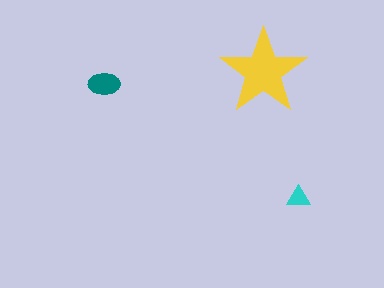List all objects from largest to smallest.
The yellow star, the teal ellipse, the cyan triangle.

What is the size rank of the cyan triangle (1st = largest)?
3rd.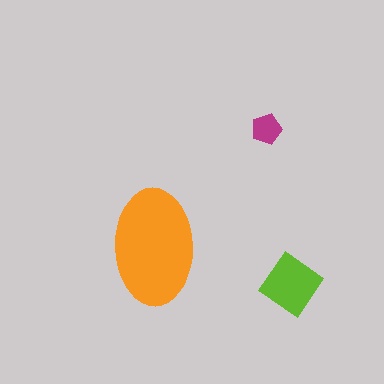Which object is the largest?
The orange ellipse.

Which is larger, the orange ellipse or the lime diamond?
The orange ellipse.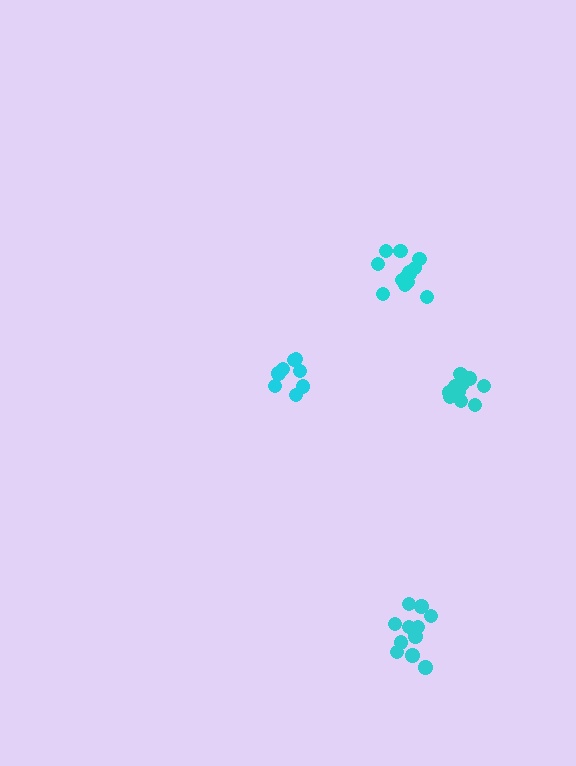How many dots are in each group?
Group 1: 13 dots, Group 2: 8 dots, Group 3: 12 dots, Group 4: 11 dots (44 total).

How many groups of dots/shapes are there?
There are 4 groups.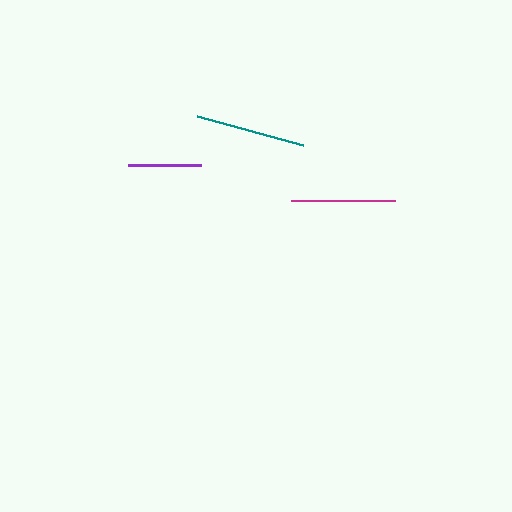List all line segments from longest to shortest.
From longest to shortest: teal, magenta, purple.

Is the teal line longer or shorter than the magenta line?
The teal line is longer than the magenta line.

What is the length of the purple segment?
The purple segment is approximately 73 pixels long.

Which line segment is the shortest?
The purple line is the shortest at approximately 73 pixels.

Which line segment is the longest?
The teal line is the longest at approximately 110 pixels.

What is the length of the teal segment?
The teal segment is approximately 110 pixels long.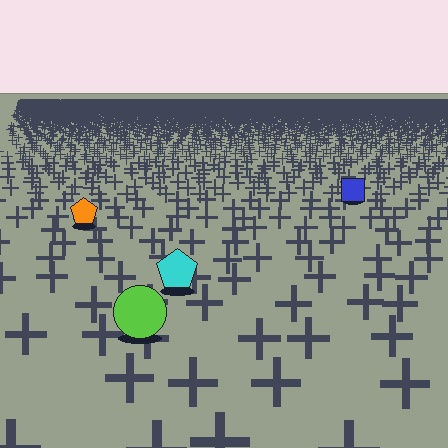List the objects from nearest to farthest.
From nearest to farthest: the lime circle, the cyan pentagon, the orange pentagon, the blue square.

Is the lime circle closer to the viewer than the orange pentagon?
Yes. The lime circle is closer — you can tell from the texture gradient: the ground texture is coarser near it.